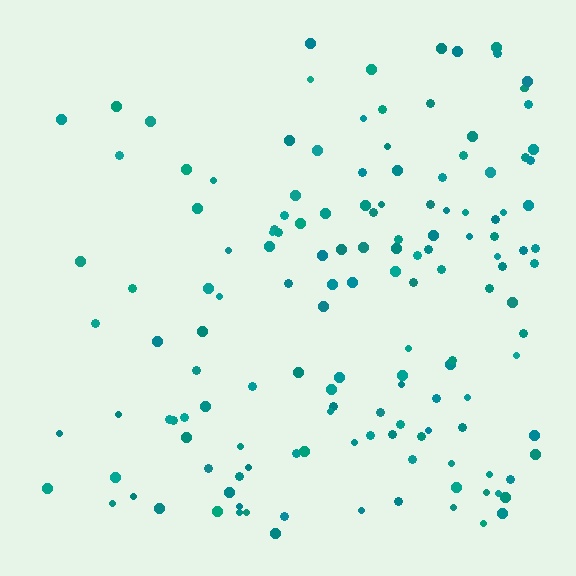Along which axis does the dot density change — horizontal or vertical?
Horizontal.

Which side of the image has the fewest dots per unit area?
The left.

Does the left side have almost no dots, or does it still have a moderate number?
Still a moderate number, just noticeably fewer than the right.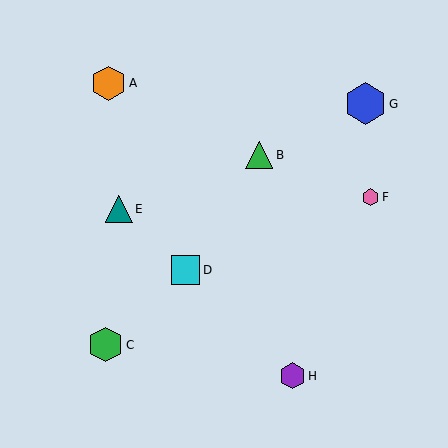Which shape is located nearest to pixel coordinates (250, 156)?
The green triangle (labeled B) at (259, 155) is nearest to that location.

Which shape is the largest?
The blue hexagon (labeled G) is the largest.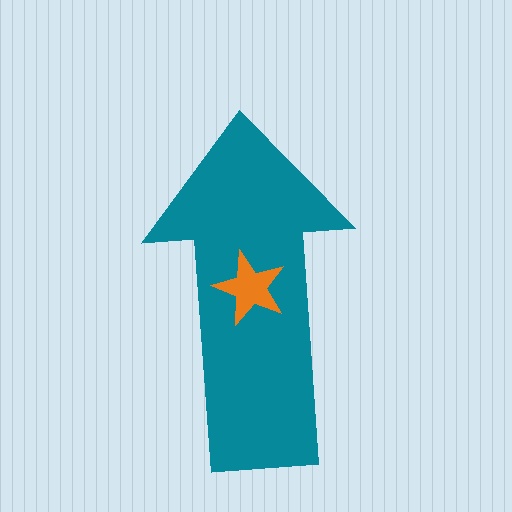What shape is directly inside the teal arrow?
The orange star.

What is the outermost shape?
The teal arrow.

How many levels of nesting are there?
2.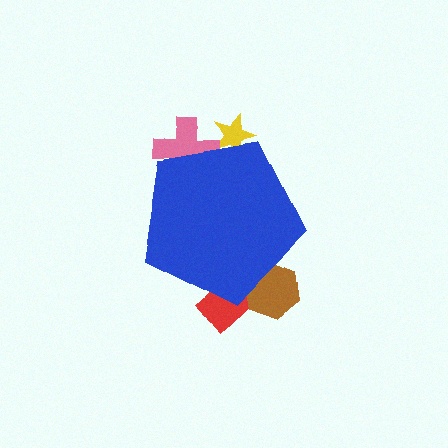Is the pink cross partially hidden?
Yes, the pink cross is partially hidden behind the blue pentagon.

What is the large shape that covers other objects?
A blue pentagon.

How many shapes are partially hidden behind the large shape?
4 shapes are partially hidden.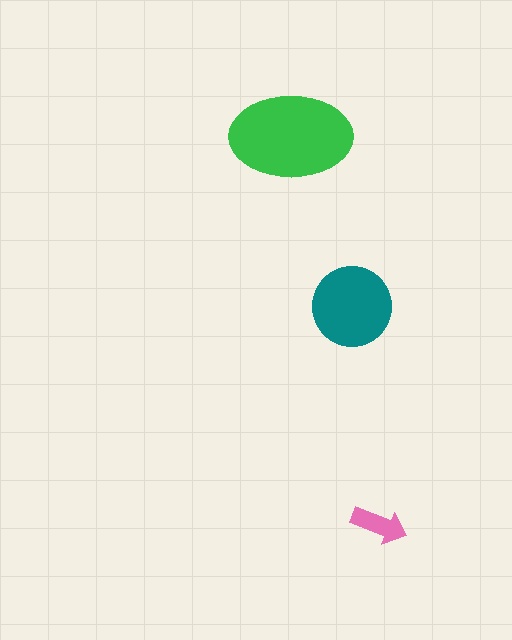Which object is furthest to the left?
The green ellipse is leftmost.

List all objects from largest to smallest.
The green ellipse, the teal circle, the pink arrow.